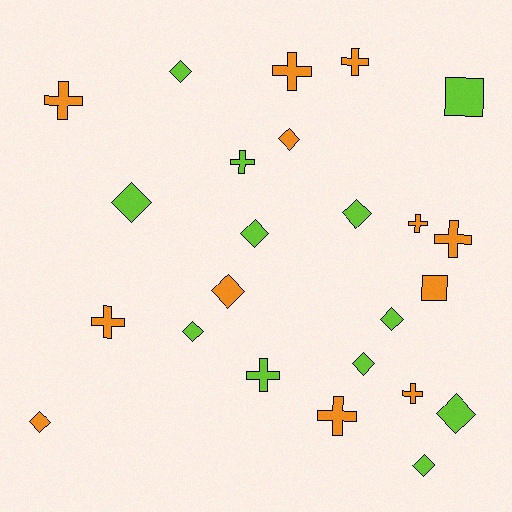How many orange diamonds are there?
There are 3 orange diamonds.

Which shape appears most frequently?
Diamond, with 12 objects.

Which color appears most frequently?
Lime, with 12 objects.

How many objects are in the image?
There are 24 objects.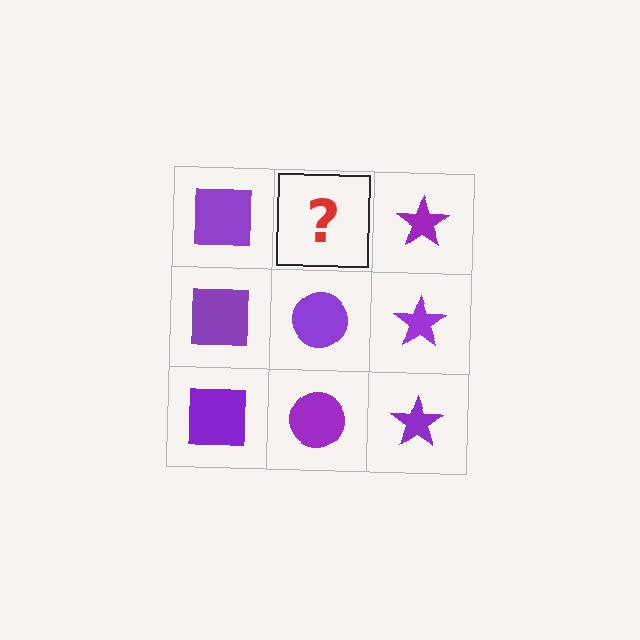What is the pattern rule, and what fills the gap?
The rule is that each column has a consistent shape. The gap should be filled with a purple circle.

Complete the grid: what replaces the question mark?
The question mark should be replaced with a purple circle.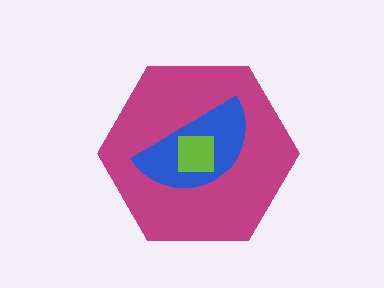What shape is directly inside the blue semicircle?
The lime square.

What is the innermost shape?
The lime square.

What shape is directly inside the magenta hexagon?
The blue semicircle.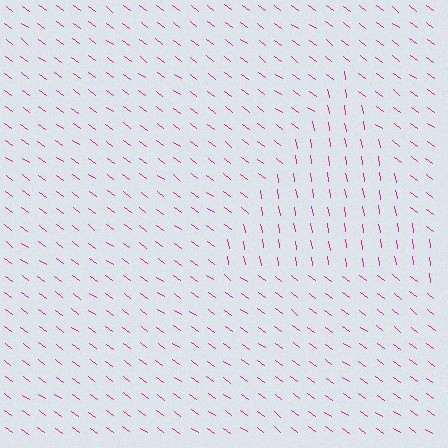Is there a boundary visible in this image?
Yes, there is a texture boundary formed by a change in line orientation.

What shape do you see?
I see a triangle.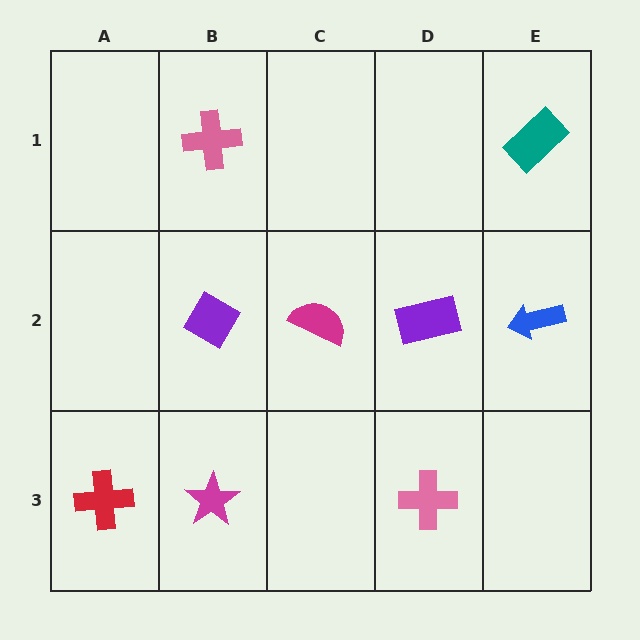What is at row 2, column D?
A purple rectangle.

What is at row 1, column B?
A pink cross.